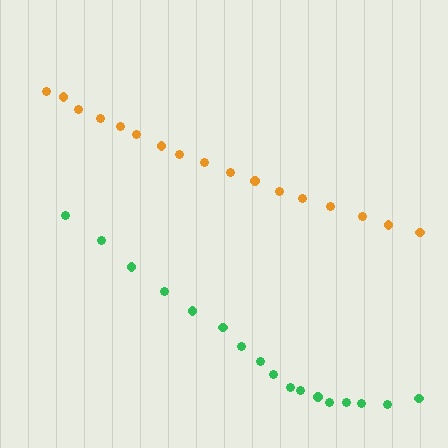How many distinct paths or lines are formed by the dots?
There are 2 distinct paths.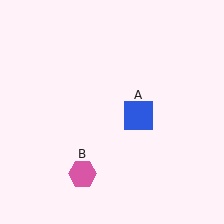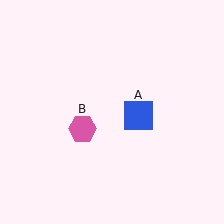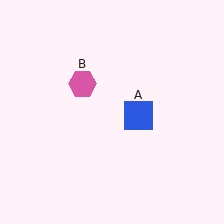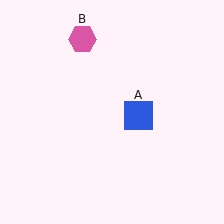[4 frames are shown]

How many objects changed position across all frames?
1 object changed position: pink hexagon (object B).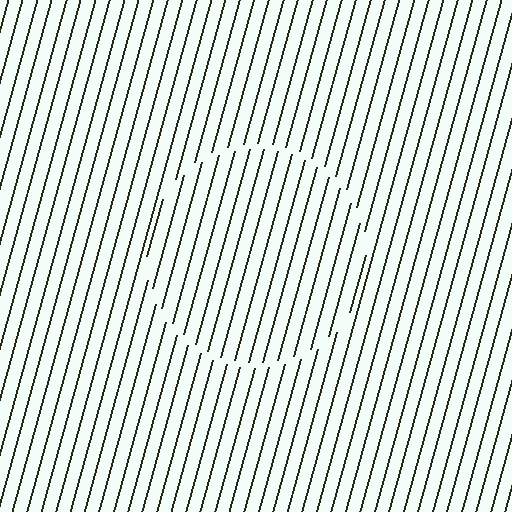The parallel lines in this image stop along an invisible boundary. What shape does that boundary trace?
An illusory circle. The interior of the shape contains the same grating, shifted by half a period — the contour is defined by the phase discontinuity where line-ends from the inner and outer gratings abut.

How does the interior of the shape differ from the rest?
The interior of the shape contains the same grating, shifted by half a period — the contour is defined by the phase discontinuity where line-ends from the inner and outer gratings abut.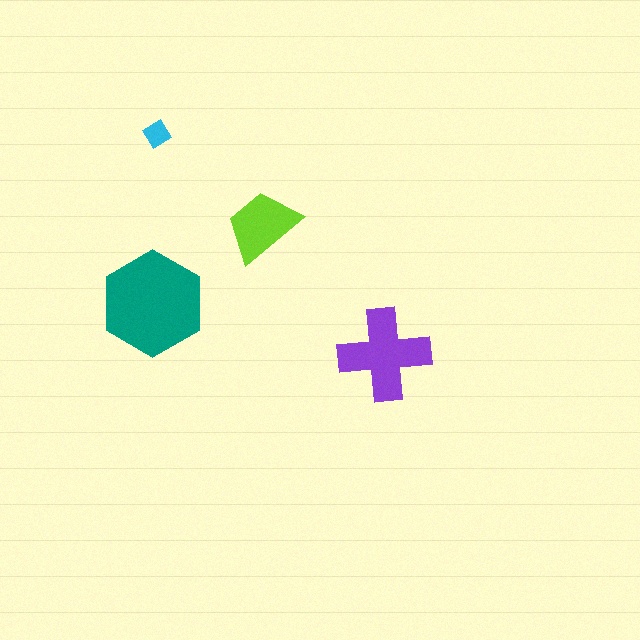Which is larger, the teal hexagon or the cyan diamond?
The teal hexagon.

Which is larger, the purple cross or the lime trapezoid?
The purple cross.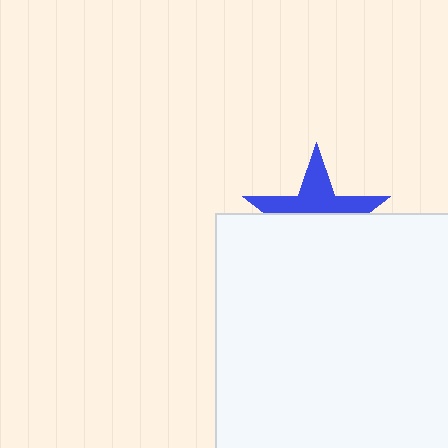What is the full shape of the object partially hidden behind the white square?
The partially hidden object is a blue star.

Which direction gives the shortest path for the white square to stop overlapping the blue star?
Moving down gives the shortest separation.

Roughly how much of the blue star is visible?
A small part of it is visible (roughly 45%).